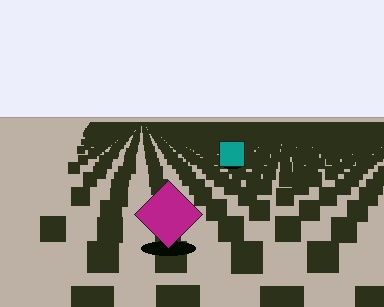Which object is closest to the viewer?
The magenta diamond is closest. The texture marks near it are larger and more spread out.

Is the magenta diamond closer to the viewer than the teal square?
Yes. The magenta diamond is closer — you can tell from the texture gradient: the ground texture is coarser near it.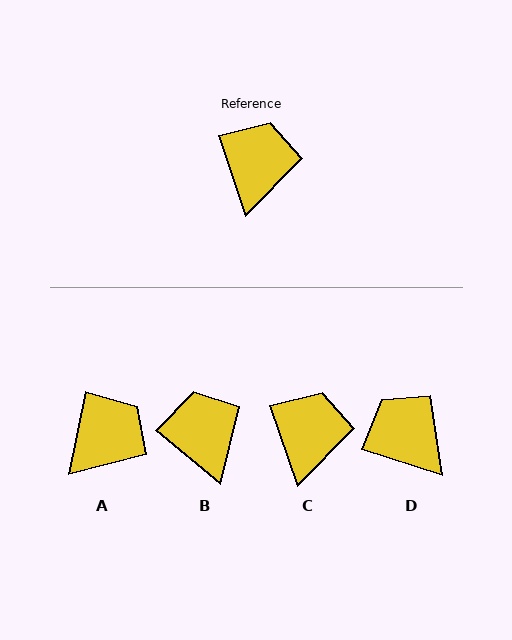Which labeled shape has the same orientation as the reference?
C.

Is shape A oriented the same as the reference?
No, it is off by about 31 degrees.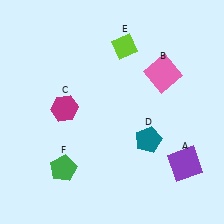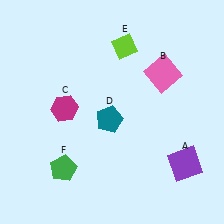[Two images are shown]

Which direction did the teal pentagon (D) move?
The teal pentagon (D) moved left.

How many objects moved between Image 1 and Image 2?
1 object moved between the two images.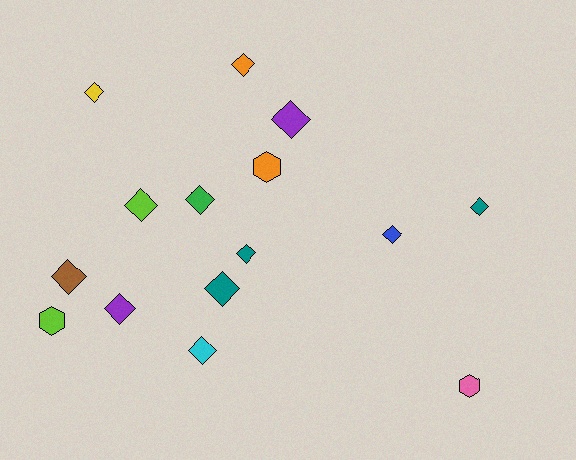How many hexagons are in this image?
There are 3 hexagons.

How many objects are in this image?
There are 15 objects.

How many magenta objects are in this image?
There are no magenta objects.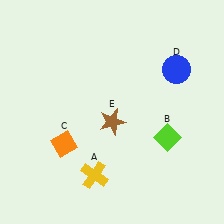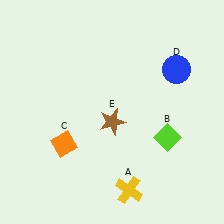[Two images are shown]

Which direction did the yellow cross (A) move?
The yellow cross (A) moved right.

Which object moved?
The yellow cross (A) moved right.